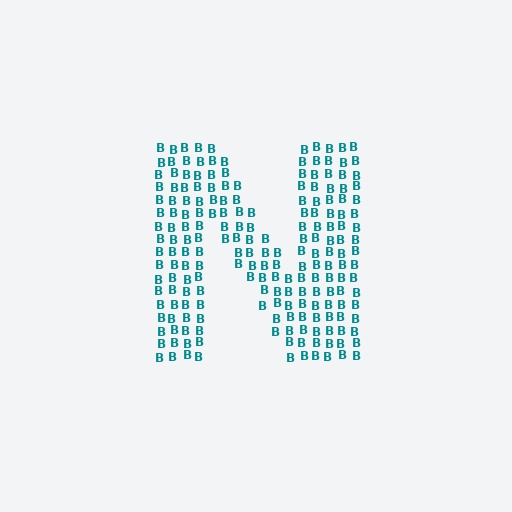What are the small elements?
The small elements are letter B's.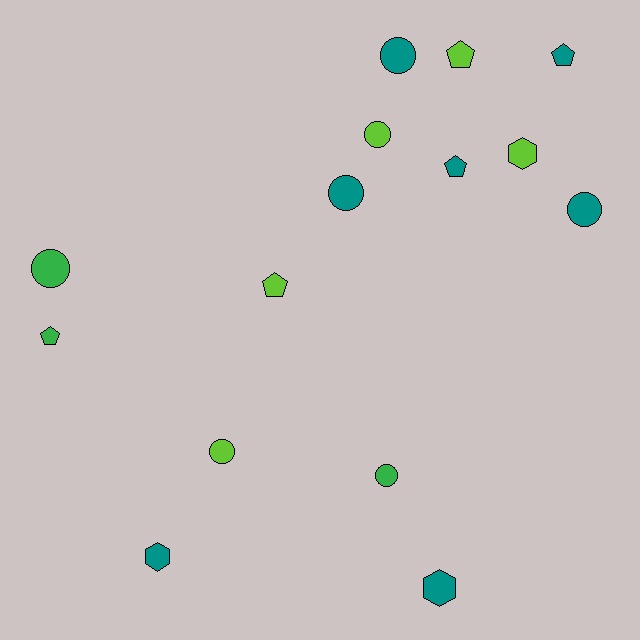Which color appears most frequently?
Teal, with 7 objects.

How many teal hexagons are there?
There are 2 teal hexagons.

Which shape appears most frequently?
Circle, with 7 objects.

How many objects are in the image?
There are 15 objects.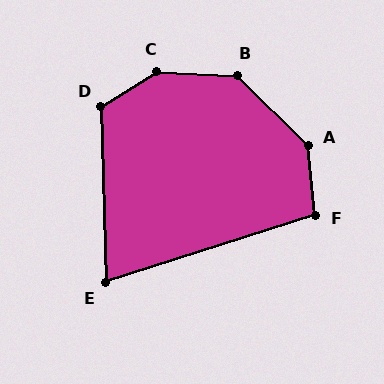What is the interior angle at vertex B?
Approximately 138 degrees (obtuse).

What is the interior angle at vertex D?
Approximately 120 degrees (obtuse).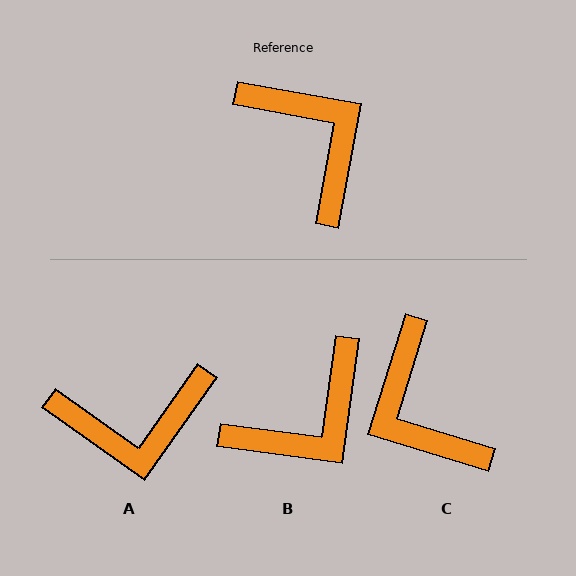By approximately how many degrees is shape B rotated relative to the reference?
Approximately 87 degrees clockwise.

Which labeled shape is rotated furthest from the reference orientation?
C, about 173 degrees away.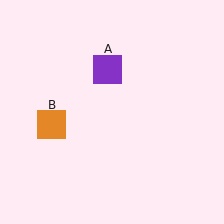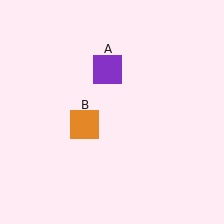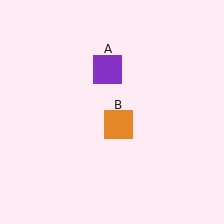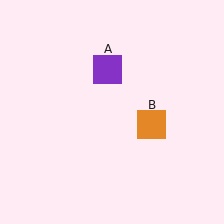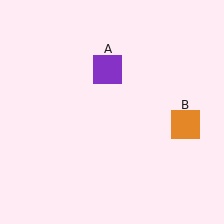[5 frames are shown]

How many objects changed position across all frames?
1 object changed position: orange square (object B).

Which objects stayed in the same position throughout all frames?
Purple square (object A) remained stationary.